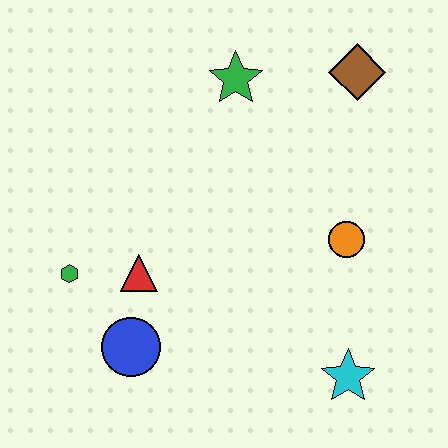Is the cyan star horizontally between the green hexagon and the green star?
No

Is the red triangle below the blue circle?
No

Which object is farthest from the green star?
The cyan star is farthest from the green star.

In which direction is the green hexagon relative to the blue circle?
The green hexagon is above the blue circle.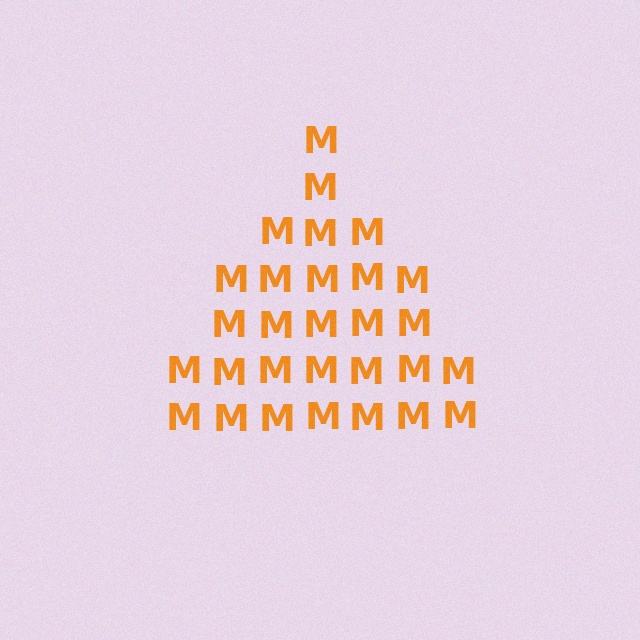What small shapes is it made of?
It is made of small letter M's.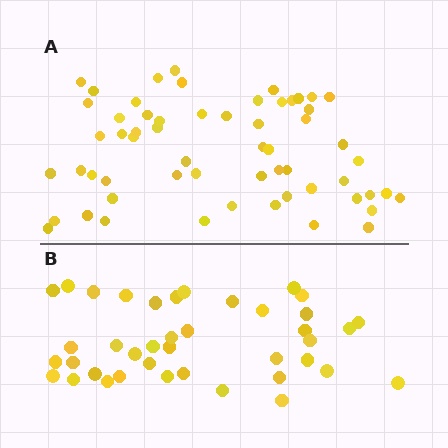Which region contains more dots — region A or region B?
Region A (the top region) has more dots.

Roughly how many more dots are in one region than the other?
Region A has approximately 20 more dots than region B.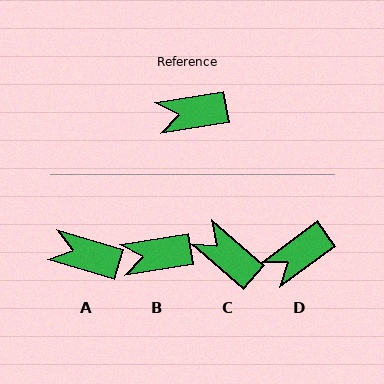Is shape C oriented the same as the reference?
No, it is off by about 50 degrees.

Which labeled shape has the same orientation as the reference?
B.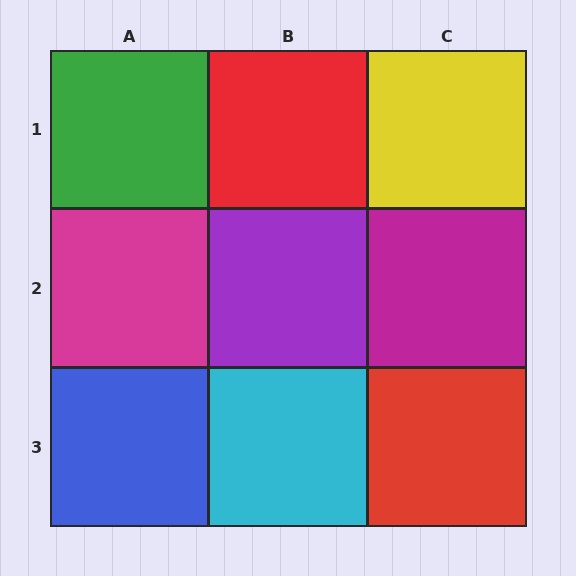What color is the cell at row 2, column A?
Magenta.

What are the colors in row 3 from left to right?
Blue, cyan, red.